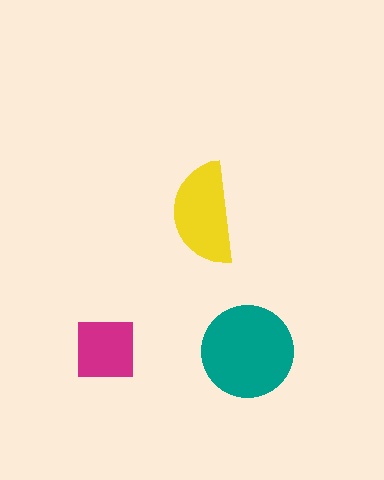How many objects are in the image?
There are 3 objects in the image.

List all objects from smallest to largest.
The magenta square, the yellow semicircle, the teal circle.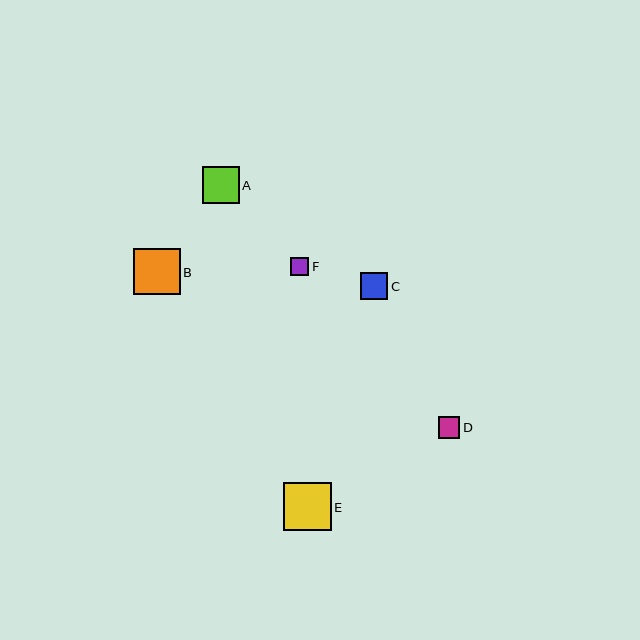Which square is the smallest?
Square F is the smallest with a size of approximately 19 pixels.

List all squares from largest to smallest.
From largest to smallest: E, B, A, C, D, F.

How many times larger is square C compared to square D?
Square C is approximately 1.3 times the size of square D.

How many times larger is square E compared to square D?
Square E is approximately 2.2 times the size of square D.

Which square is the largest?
Square E is the largest with a size of approximately 48 pixels.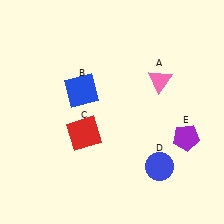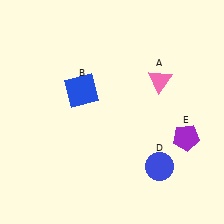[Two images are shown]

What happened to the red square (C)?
The red square (C) was removed in Image 2. It was in the bottom-left area of Image 1.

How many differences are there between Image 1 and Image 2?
There is 1 difference between the two images.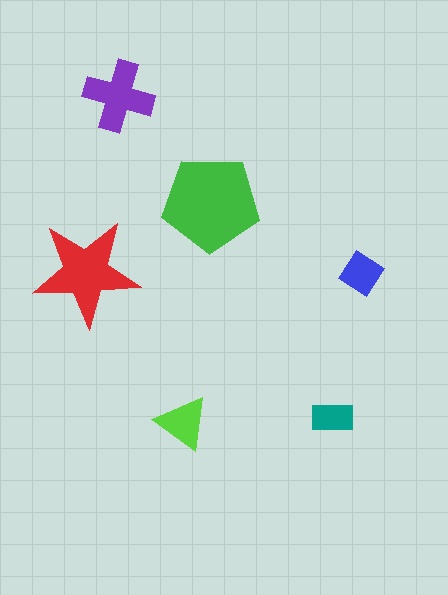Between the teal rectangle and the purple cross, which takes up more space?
The purple cross.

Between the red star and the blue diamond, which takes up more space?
The red star.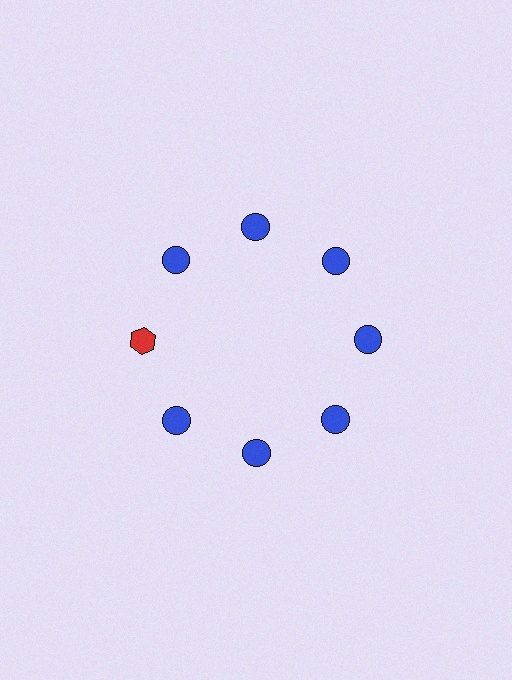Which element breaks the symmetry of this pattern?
The red hexagon at roughly the 9 o'clock position breaks the symmetry. All other shapes are blue circles.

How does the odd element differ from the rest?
It differs in both color (red instead of blue) and shape (hexagon instead of circle).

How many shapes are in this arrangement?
There are 8 shapes arranged in a ring pattern.